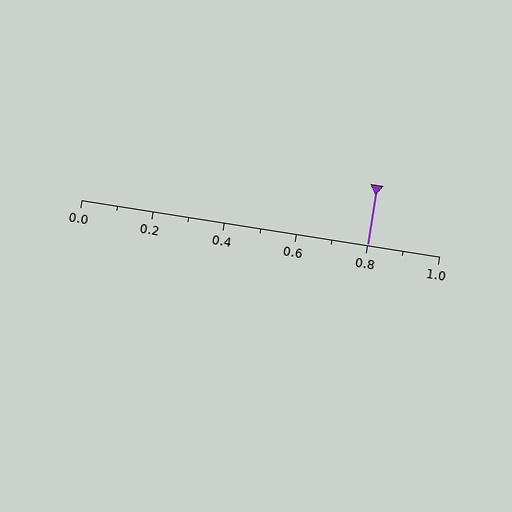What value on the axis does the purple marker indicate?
The marker indicates approximately 0.8.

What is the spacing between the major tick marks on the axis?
The major ticks are spaced 0.2 apart.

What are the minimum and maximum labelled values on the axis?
The axis runs from 0.0 to 1.0.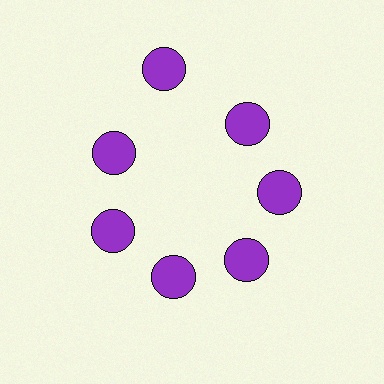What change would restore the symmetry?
The symmetry would be restored by moving it inward, back onto the ring so that all 7 circles sit at equal angles and equal distance from the center.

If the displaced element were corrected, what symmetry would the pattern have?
It would have 7-fold rotational symmetry — the pattern would map onto itself every 51 degrees.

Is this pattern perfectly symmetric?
No. The 7 purple circles are arranged in a ring, but one element near the 12 o'clock position is pushed outward from the center, breaking the 7-fold rotational symmetry.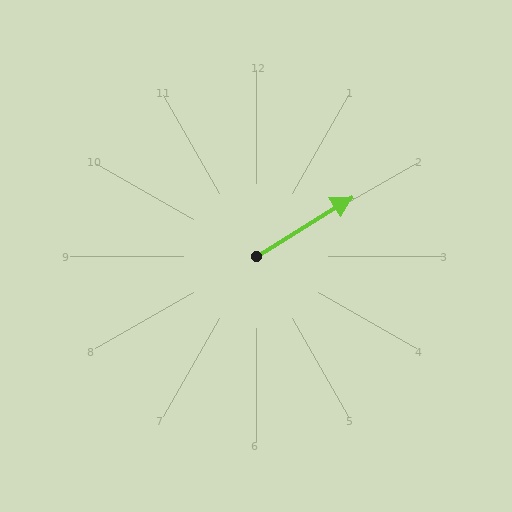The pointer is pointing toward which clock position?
Roughly 2 o'clock.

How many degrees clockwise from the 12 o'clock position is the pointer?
Approximately 58 degrees.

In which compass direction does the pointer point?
Northeast.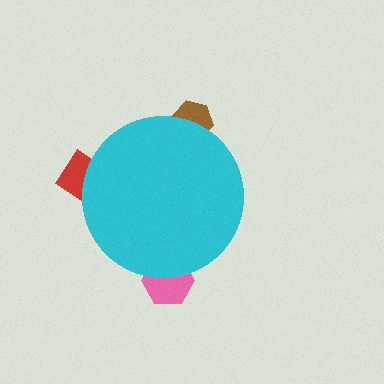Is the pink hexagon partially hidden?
Yes, the pink hexagon is partially hidden behind the cyan circle.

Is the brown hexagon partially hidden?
Yes, the brown hexagon is partially hidden behind the cyan circle.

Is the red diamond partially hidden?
Yes, the red diamond is partially hidden behind the cyan circle.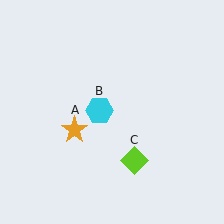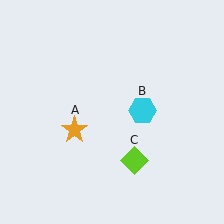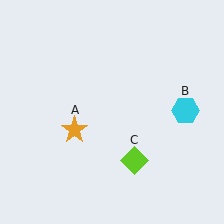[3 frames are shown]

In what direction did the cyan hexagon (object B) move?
The cyan hexagon (object B) moved right.